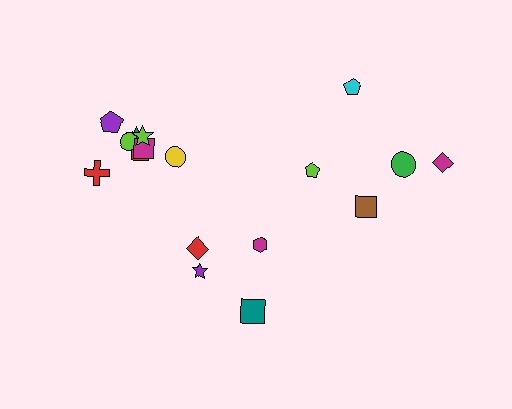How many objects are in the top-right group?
There are 5 objects.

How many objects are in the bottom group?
There are 4 objects.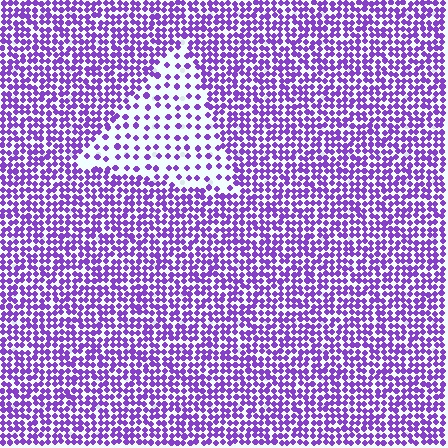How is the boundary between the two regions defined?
The boundary is defined by a change in element density (approximately 2.5x ratio). All elements are the same color, size, and shape.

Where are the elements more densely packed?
The elements are more densely packed outside the triangle boundary.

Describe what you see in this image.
The image contains small purple elements arranged at two different densities. A triangle-shaped region is visible where the elements are less densely packed than the surrounding area.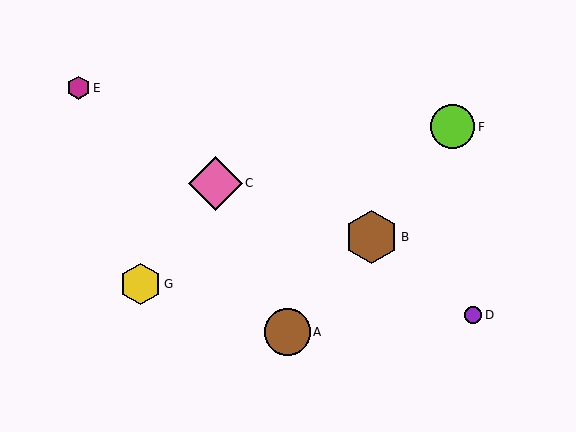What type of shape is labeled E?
Shape E is a magenta hexagon.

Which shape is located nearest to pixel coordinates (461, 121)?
The lime circle (labeled F) at (453, 127) is nearest to that location.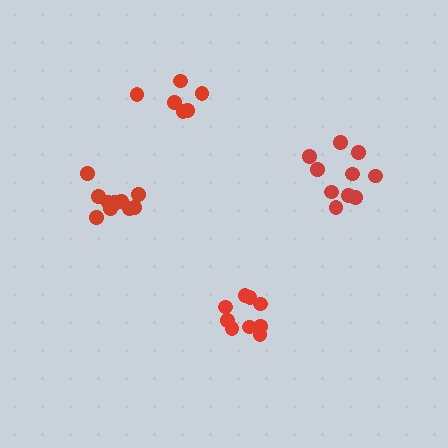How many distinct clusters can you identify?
There are 4 distinct clusters.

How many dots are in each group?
Group 1: 6 dots, Group 2: 10 dots, Group 3: 11 dots, Group 4: 9 dots (36 total).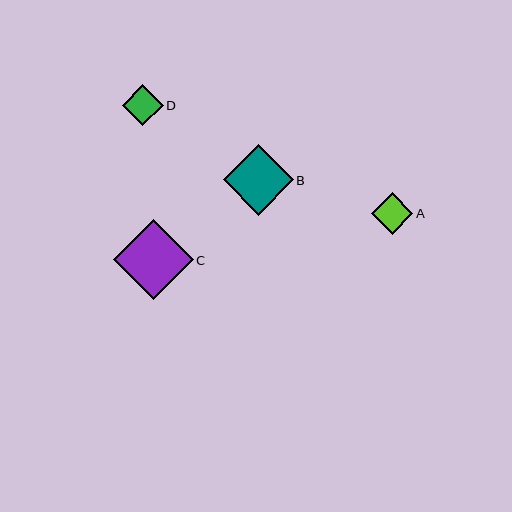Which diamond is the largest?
Diamond C is the largest with a size of approximately 80 pixels.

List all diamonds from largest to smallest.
From largest to smallest: C, B, A, D.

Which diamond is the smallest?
Diamond D is the smallest with a size of approximately 41 pixels.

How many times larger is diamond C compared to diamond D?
Diamond C is approximately 2.0 times the size of diamond D.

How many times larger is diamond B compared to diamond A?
Diamond B is approximately 1.7 times the size of diamond A.